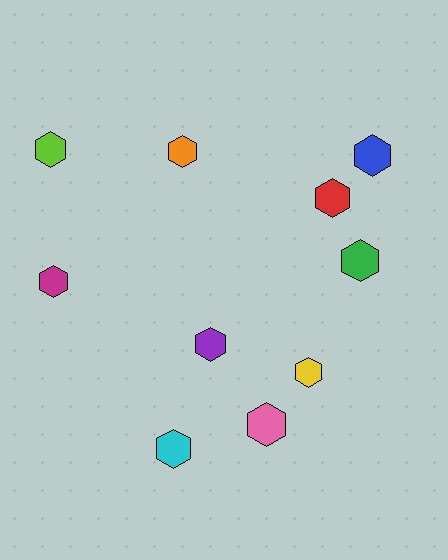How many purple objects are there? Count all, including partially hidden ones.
There is 1 purple object.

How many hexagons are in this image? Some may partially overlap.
There are 10 hexagons.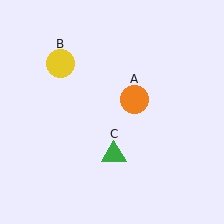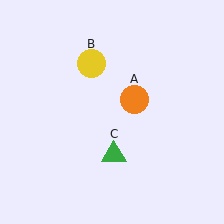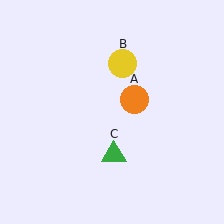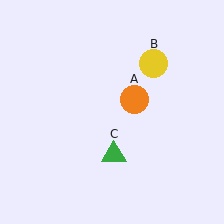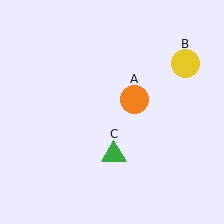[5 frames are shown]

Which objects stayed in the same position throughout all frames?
Orange circle (object A) and green triangle (object C) remained stationary.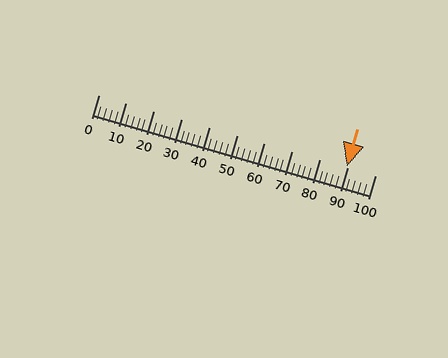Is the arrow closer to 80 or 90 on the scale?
The arrow is closer to 90.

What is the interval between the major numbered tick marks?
The major tick marks are spaced 10 units apart.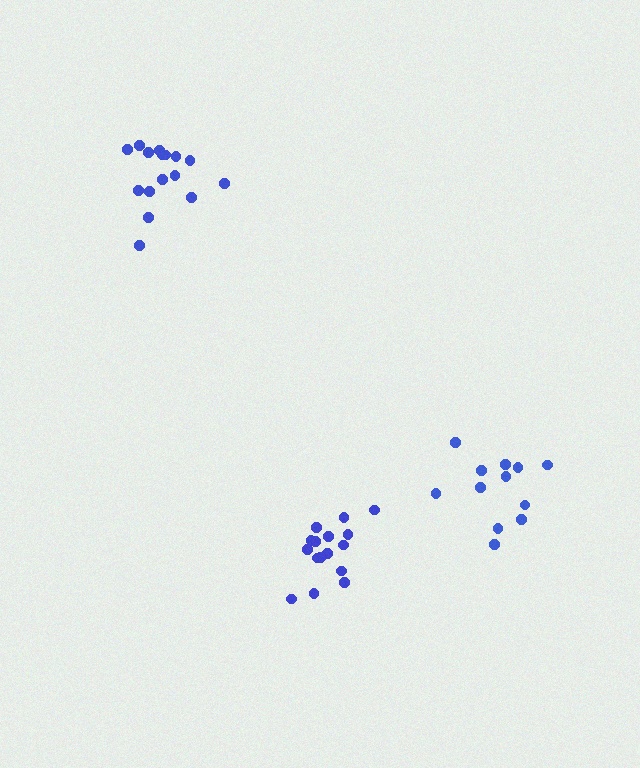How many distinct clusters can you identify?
There are 3 distinct clusters.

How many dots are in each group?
Group 1: 16 dots, Group 2: 16 dots, Group 3: 12 dots (44 total).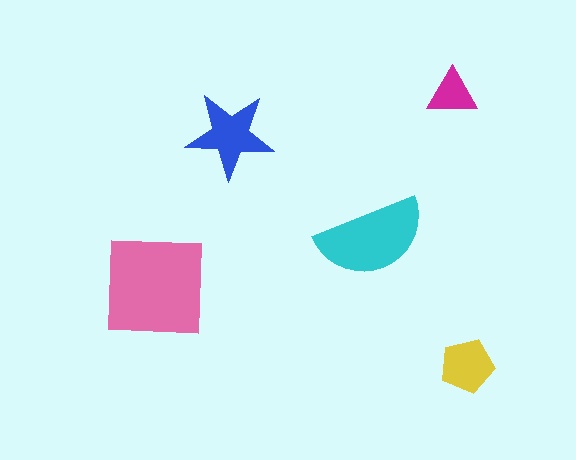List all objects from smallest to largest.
The magenta triangle, the yellow pentagon, the blue star, the cyan semicircle, the pink square.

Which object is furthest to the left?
The pink square is leftmost.